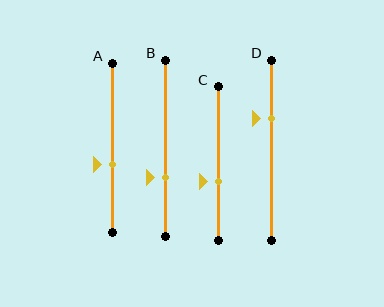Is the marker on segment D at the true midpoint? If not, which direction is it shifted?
No, the marker on segment D is shifted upward by about 17% of the segment length.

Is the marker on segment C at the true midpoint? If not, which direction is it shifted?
No, the marker on segment C is shifted downward by about 11% of the segment length.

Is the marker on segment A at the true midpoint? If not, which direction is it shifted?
No, the marker on segment A is shifted downward by about 10% of the segment length.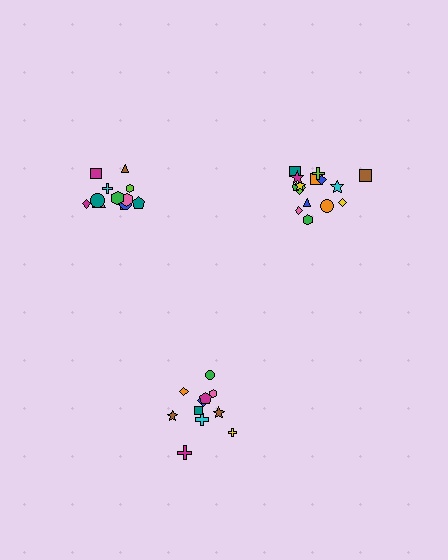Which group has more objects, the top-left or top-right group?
The top-right group.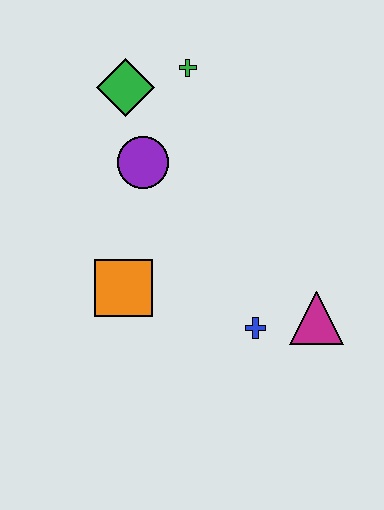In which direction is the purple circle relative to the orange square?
The purple circle is above the orange square.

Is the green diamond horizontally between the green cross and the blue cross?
No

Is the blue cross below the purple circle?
Yes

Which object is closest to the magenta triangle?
The blue cross is closest to the magenta triangle.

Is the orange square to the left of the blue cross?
Yes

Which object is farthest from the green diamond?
The magenta triangle is farthest from the green diamond.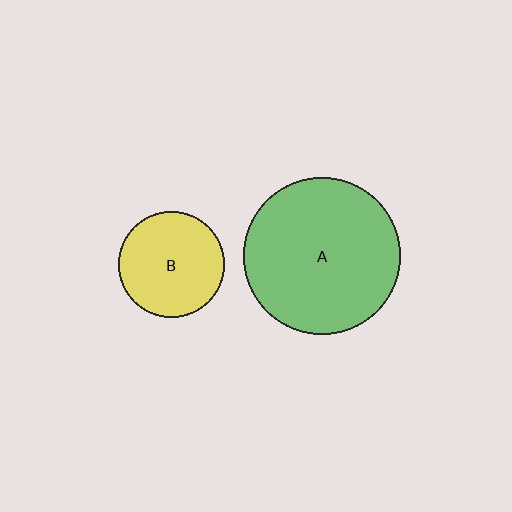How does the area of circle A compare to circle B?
Approximately 2.2 times.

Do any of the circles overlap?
No, none of the circles overlap.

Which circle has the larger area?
Circle A (green).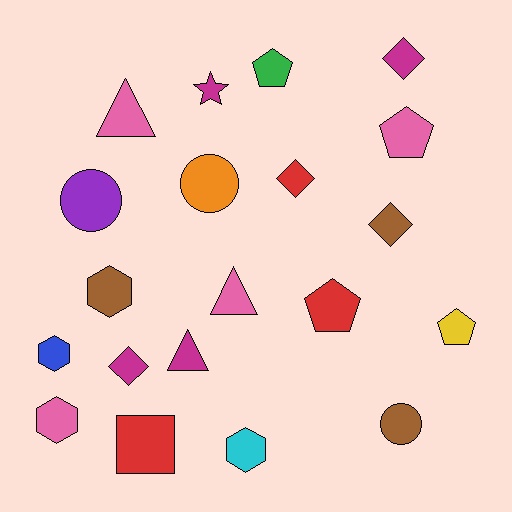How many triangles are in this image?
There are 3 triangles.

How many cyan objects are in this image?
There is 1 cyan object.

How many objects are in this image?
There are 20 objects.